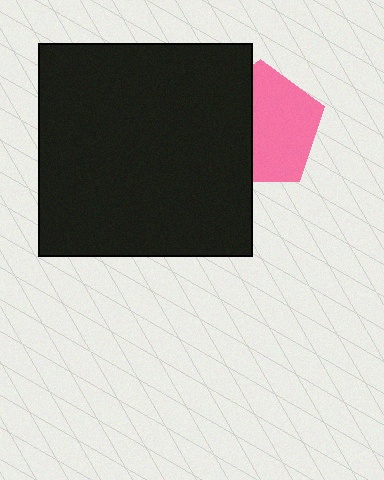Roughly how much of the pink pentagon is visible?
About half of it is visible (roughly 57%).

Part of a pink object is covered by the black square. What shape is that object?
It is a pentagon.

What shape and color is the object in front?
The object in front is a black square.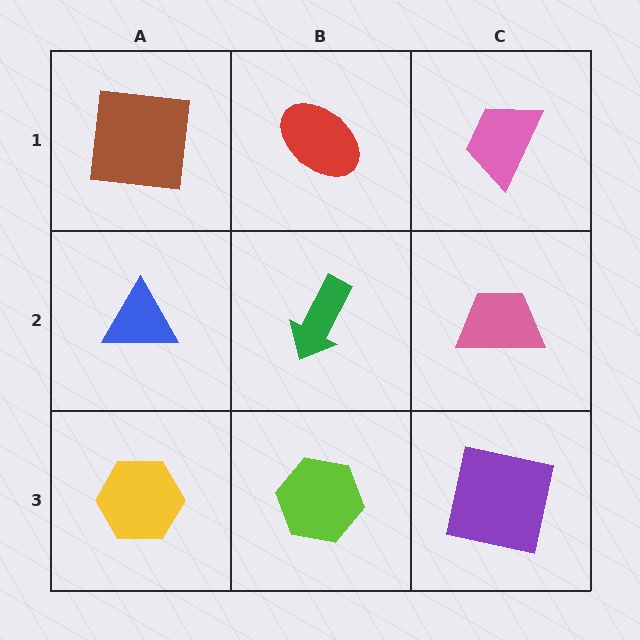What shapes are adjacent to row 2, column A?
A brown square (row 1, column A), a yellow hexagon (row 3, column A), a green arrow (row 2, column B).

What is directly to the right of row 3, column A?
A lime hexagon.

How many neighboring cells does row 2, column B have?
4.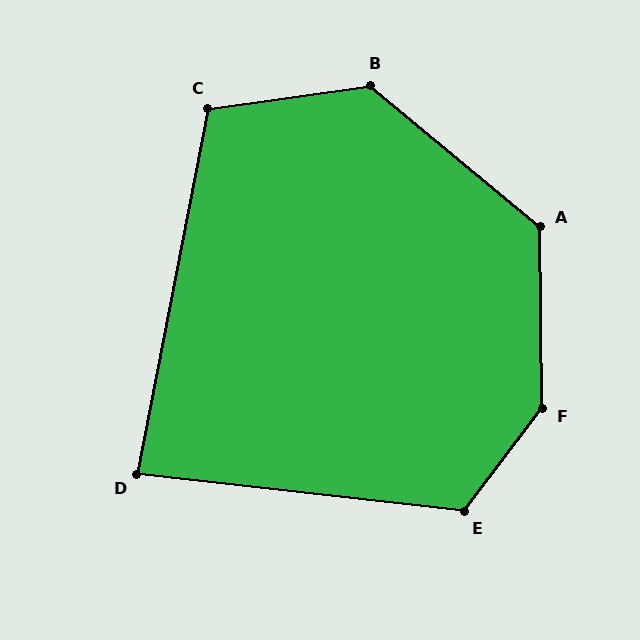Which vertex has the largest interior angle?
F, at approximately 142 degrees.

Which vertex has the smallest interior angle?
D, at approximately 85 degrees.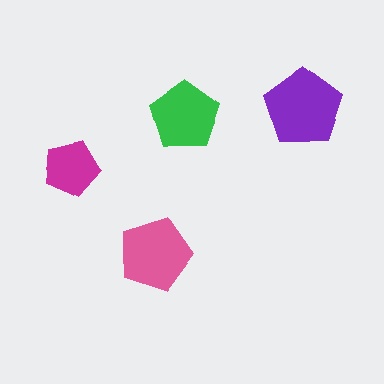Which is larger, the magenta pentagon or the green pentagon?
The green one.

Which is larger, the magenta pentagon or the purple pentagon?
The purple one.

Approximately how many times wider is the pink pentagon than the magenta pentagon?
About 1.5 times wider.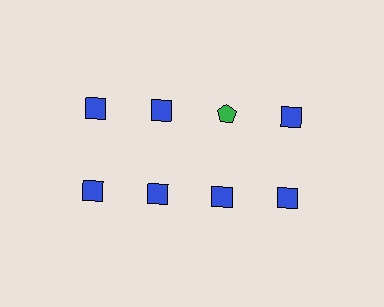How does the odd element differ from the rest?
It differs in both color (green instead of blue) and shape (pentagon instead of square).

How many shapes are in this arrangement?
There are 8 shapes arranged in a grid pattern.